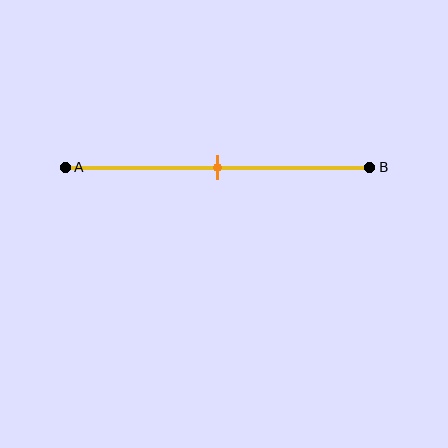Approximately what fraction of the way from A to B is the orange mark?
The orange mark is approximately 50% of the way from A to B.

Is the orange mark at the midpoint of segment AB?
Yes, the mark is approximately at the midpoint.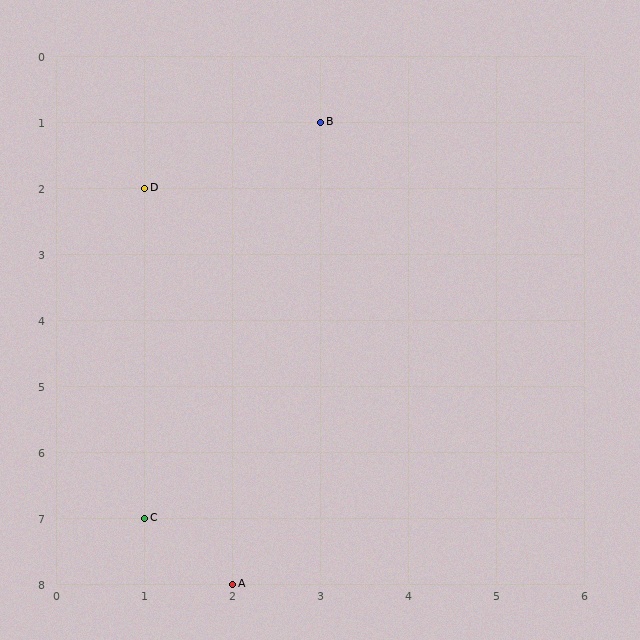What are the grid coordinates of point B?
Point B is at grid coordinates (3, 1).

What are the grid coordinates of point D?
Point D is at grid coordinates (1, 2).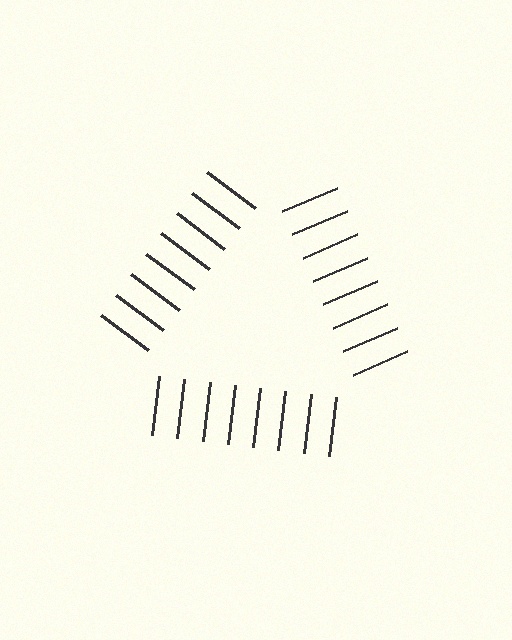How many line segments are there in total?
24 — 8 along each of the 3 edges.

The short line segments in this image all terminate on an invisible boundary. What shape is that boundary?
An illusory triangle — the line segments terminate on its edges but no continuous stroke is drawn.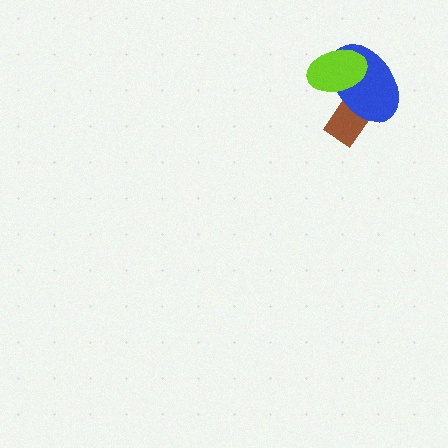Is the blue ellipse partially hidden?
Yes, it is partially covered by another shape.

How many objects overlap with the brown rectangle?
2 objects overlap with the brown rectangle.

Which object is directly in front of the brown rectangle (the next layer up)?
The blue ellipse is directly in front of the brown rectangle.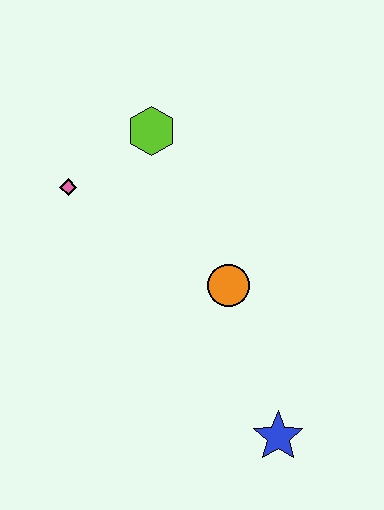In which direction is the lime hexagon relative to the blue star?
The lime hexagon is above the blue star.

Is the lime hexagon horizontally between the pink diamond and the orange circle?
Yes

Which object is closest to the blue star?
The orange circle is closest to the blue star.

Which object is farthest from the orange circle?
The pink diamond is farthest from the orange circle.